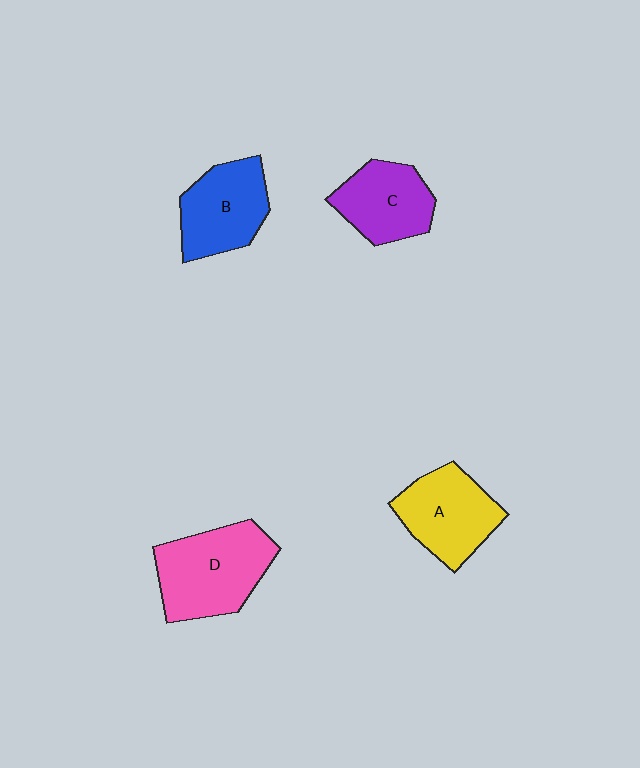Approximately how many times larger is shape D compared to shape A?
Approximately 1.2 times.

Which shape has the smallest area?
Shape C (purple).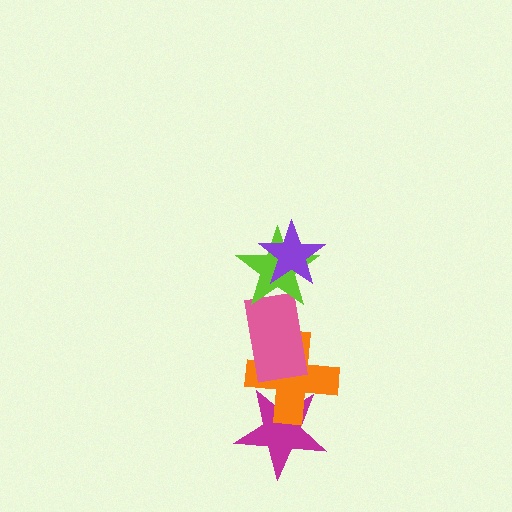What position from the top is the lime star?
The lime star is 2nd from the top.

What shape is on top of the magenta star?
The orange cross is on top of the magenta star.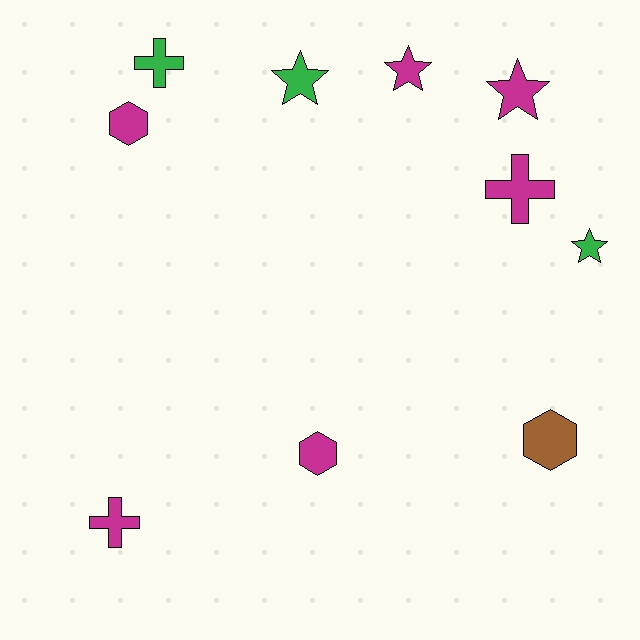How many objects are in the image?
There are 10 objects.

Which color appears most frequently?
Magenta, with 6 objects.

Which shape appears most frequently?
Star, with 4 objects.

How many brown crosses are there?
There are no brown crosses.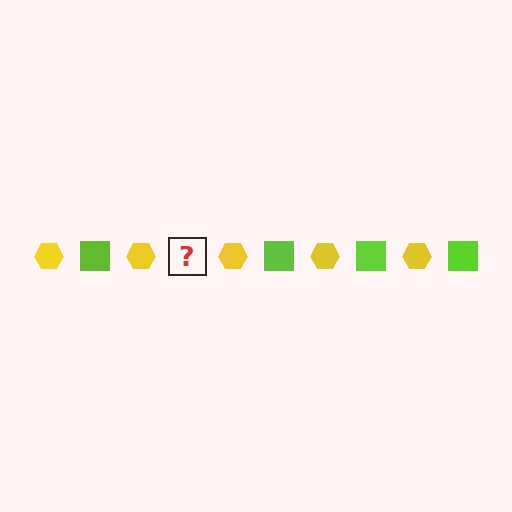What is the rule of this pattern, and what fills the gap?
The rule is that the pattern alternates between yellow hexagon and lime square. The gap should be filled with a lime square.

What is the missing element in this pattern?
The missing element is a lime square.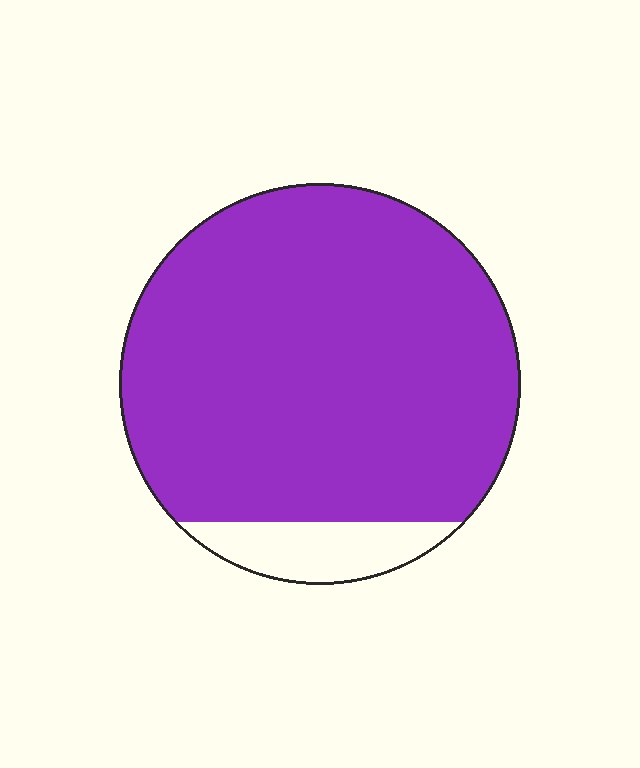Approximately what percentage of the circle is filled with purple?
Approximately 90%.